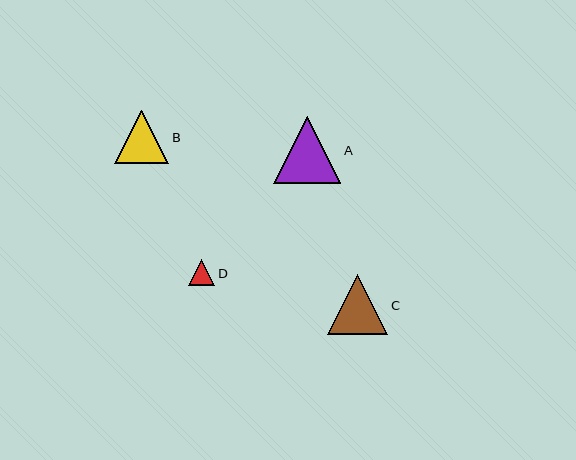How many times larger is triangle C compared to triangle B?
Triangle C is approximately 1.1 times the size of triangle B.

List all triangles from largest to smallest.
From largest to smallest: A, C, B, D.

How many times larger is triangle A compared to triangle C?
Triangle A is approximately 1.1 times the size of triangle C.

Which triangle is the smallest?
Triangle D is the smallest with a size of approximately 26 pixels.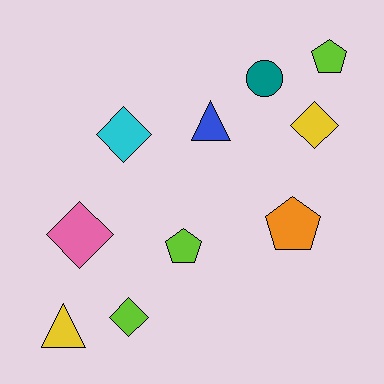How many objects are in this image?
There are 10 objects.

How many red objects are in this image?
There are no red objects.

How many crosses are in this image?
There are no crosses.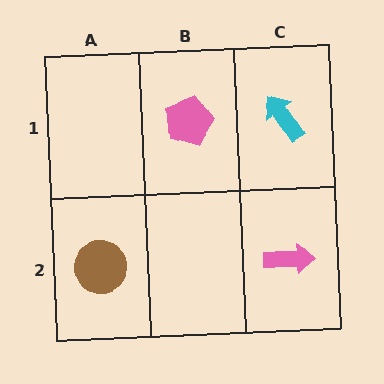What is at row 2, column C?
A pink arrow.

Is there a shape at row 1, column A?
No, that cell is empty.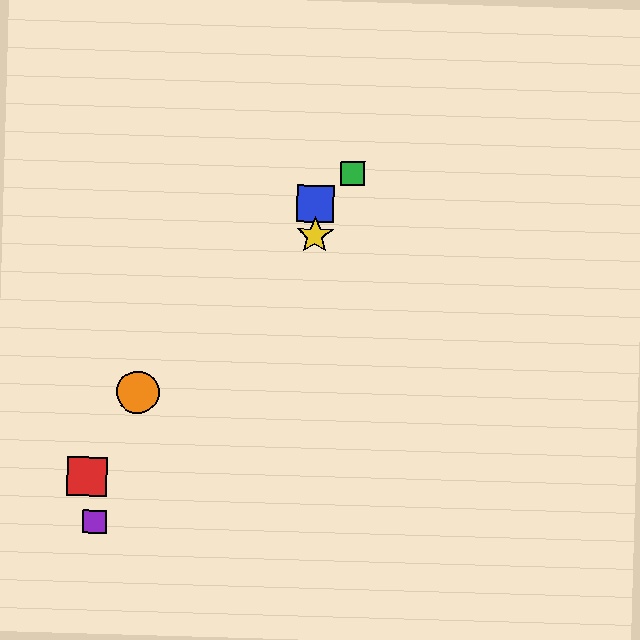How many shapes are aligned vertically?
2 shapes (the blue square, the yellow star) are aligned vertically.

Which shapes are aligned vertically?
The blue square, the yellow star are aligned vertically.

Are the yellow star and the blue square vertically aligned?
Yes, both are at x≈315.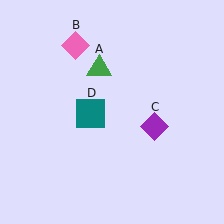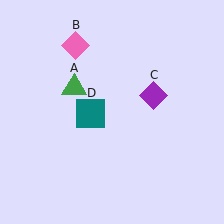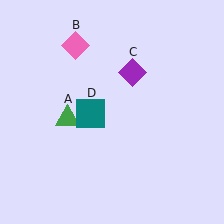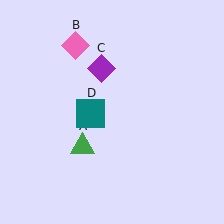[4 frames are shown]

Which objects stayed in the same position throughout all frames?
Pink diamond (object B) and teal square (object D) remained stationary.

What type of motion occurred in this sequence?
The green triangle (object A), purple diamond (object C) rotated counterclockwise around the center of the scene.